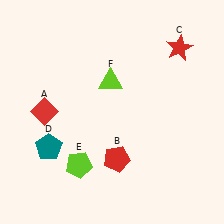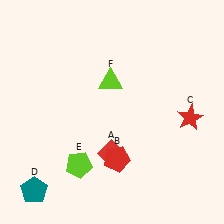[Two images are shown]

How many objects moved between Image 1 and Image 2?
3 objects moved between the two images.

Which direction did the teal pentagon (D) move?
The teal pentagon (D) moved down.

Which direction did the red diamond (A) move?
The red diamond (A) moved right.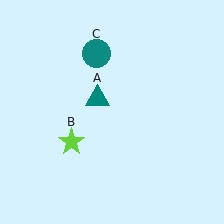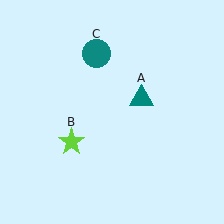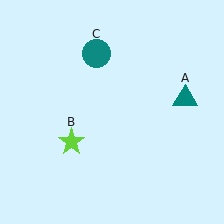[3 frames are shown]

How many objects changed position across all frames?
1 object changed position: teal triangle (object A).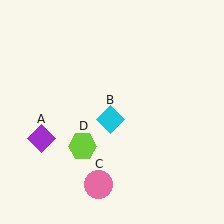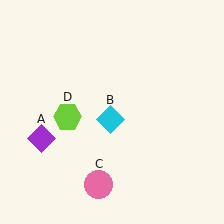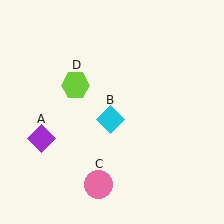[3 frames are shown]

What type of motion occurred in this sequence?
The lime hexagon (object D) rotated clockwise around the center of the scene.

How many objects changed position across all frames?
1 object changed position: lime hexagon (object D).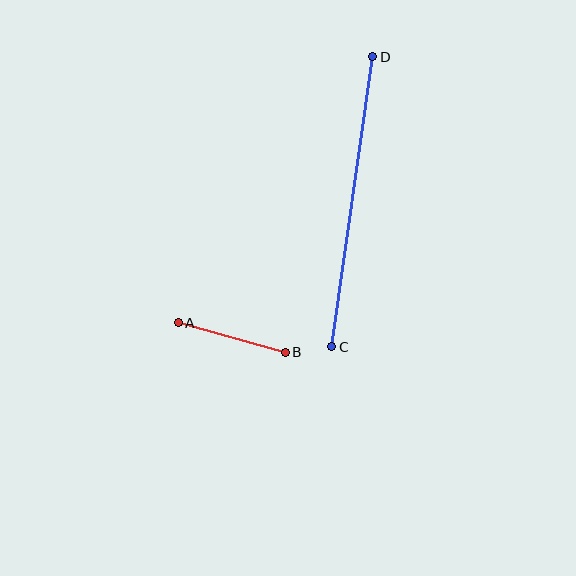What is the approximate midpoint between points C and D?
The midpoint is at approximately (352, 202) pixels.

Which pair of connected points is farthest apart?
Points C and D are farthest apart.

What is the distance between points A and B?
The distance is approximately 111 pixels.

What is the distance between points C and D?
The distance is approximately 293 pixels.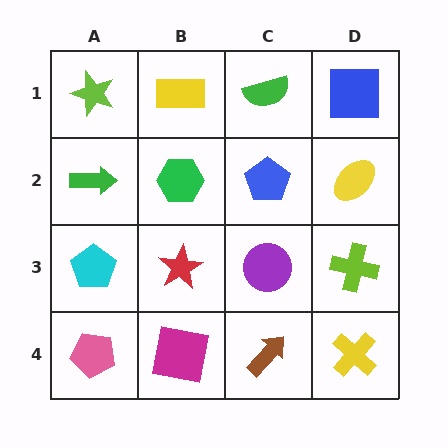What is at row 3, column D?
A lime cross.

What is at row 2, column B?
A green hexagon.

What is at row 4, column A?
A pink pentagon.